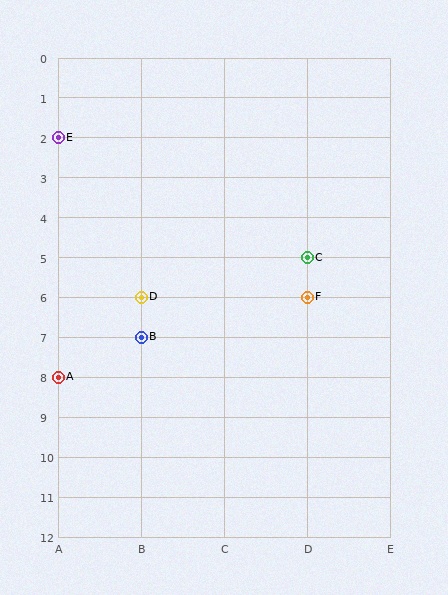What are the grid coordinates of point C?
Point C is at grid coordinates (D, 5).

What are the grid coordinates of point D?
Point D is at grid coordinates (B, 6).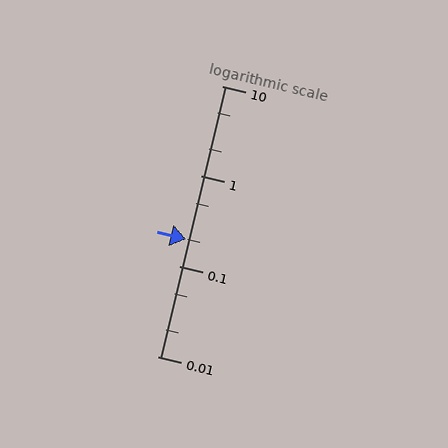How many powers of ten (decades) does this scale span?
The scale spans 3 decades, from 0.01 to 10.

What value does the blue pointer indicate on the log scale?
The pointer indicates approximately 0.2.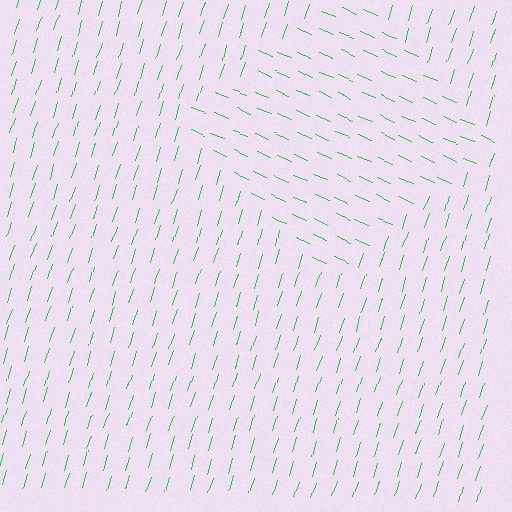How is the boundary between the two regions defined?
The boundary is defined purely by a change in line orientation (approximately 85 degrees difference). All lines are the same color and thickness.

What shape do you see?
I see a diamond.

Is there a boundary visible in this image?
Yes, there is a texture boundary formed by a change in line orientation.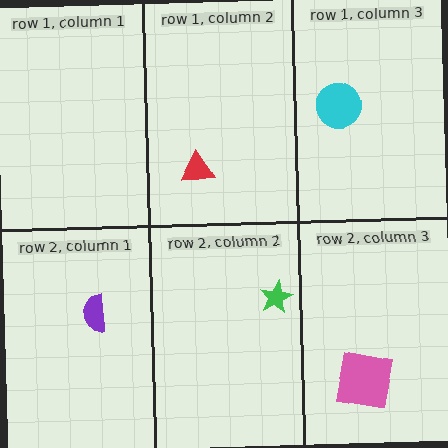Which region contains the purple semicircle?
The row 2, column 1 region.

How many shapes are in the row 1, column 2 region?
1.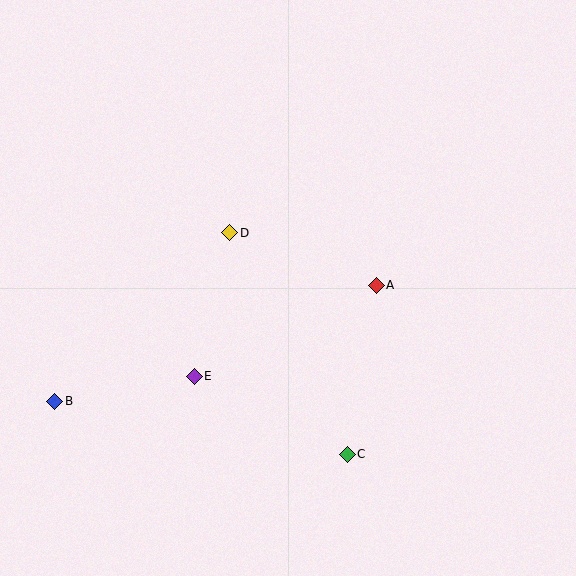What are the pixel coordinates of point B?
Point B is at (55, 401).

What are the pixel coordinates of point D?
Point D is at (230, 233).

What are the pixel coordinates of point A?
Point A is at (376, 285).